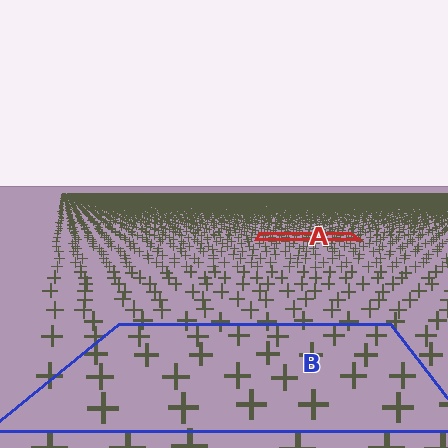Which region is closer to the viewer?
Region B is closer. The texture elements there are larger and more spread out.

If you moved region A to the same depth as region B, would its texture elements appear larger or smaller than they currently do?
They would appear larger. At a closer depth, the same texture elements are projected at a bigger on-screen size.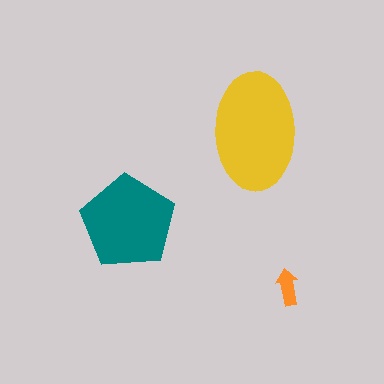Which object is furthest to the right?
The orange arrow is rightmost.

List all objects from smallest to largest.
The orange arrow, the teal pentagon, the yellow ellipse.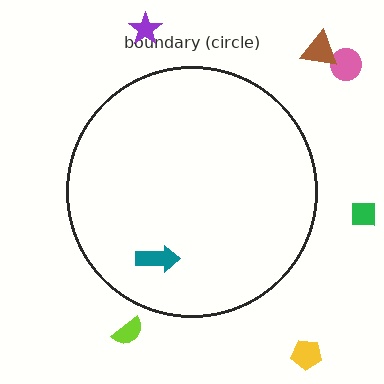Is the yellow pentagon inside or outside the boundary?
Outside.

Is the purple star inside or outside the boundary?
Outside.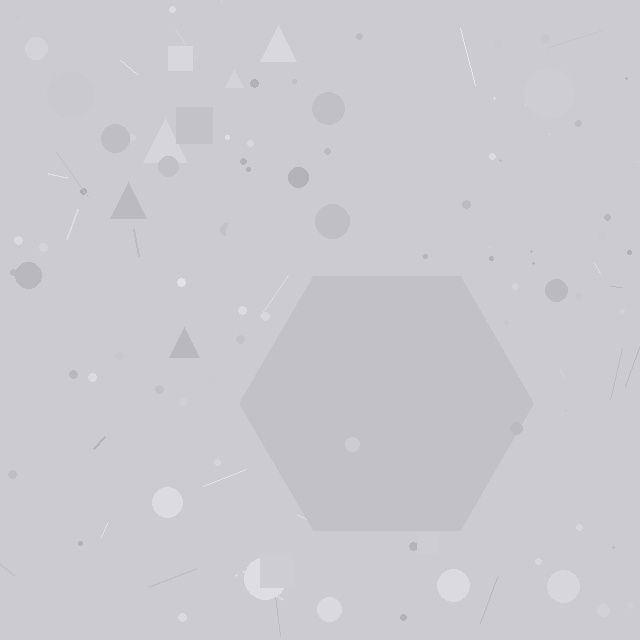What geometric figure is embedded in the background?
A hexagon is embedded in the background.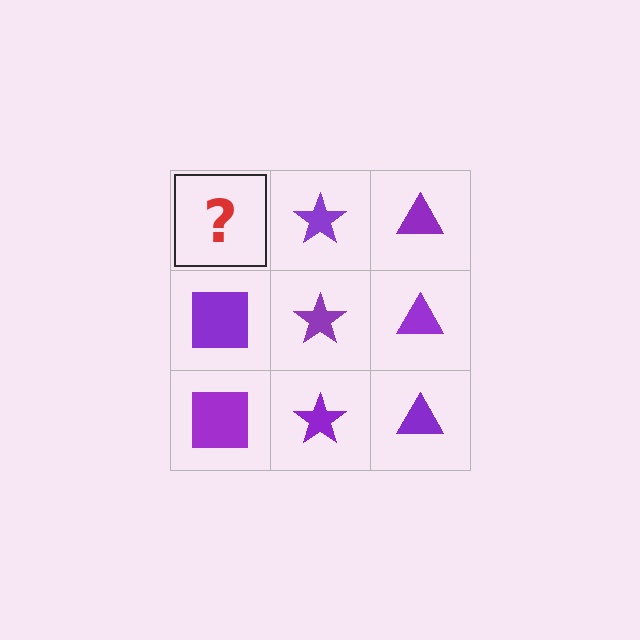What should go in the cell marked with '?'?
The missing cell should contain a purple square.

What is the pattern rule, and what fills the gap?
The rule is that each column has a consistent shape. The gap should be filled with a purple square.